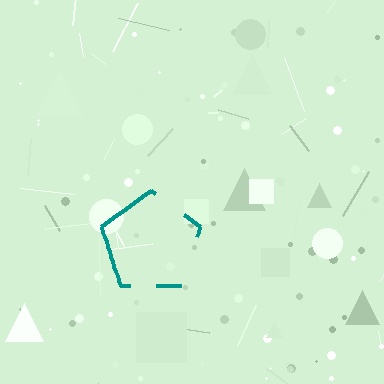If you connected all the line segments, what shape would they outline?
They would outline a pentagon.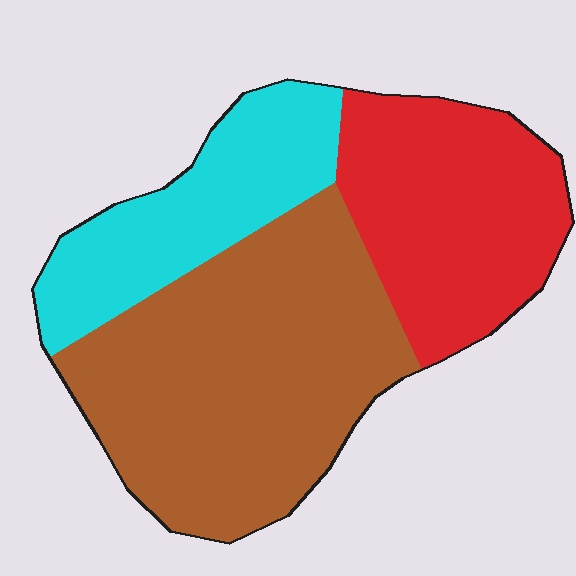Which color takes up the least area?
Cyan, at roughly 25%.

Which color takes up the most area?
Brown, at roughly 50%.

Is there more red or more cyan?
Red.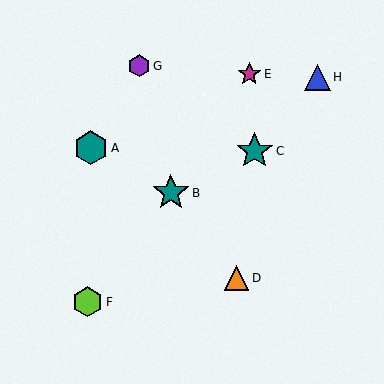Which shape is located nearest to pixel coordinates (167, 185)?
The teal star (labeled B) at (171, 193) is nearest to that location.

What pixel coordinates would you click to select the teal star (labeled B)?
Click at (171, 193) to select the teal star B.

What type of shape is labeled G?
Shape G is a purple hexagon.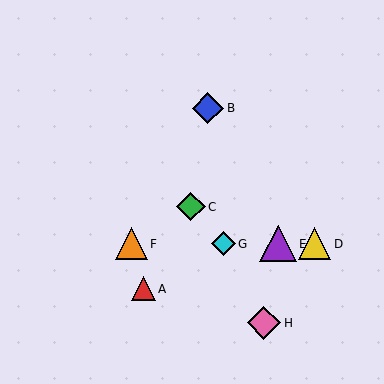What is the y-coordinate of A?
Object A is at y≈289.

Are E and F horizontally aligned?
Yes, both are at y≈244.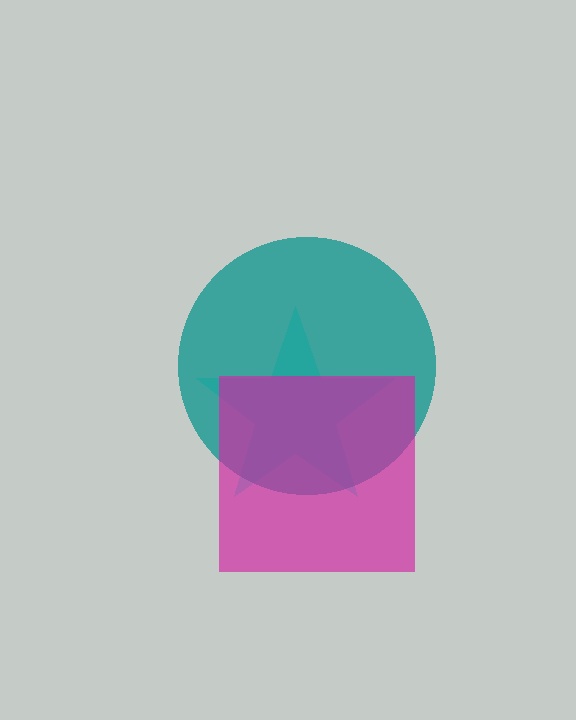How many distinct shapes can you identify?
There are 3 distinct shapes: a cyan star, a teal circle, a magenta square.